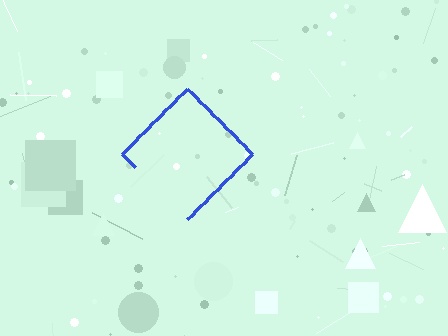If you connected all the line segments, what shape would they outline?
They would outline a diamond.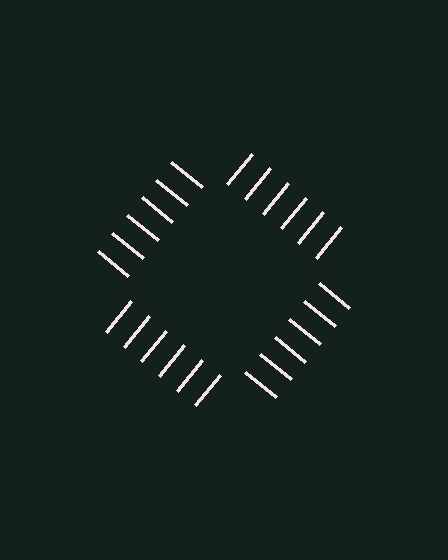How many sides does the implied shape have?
4 sides — the line-ends trace a square.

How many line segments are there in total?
24 — 6 along each of the 4 edges.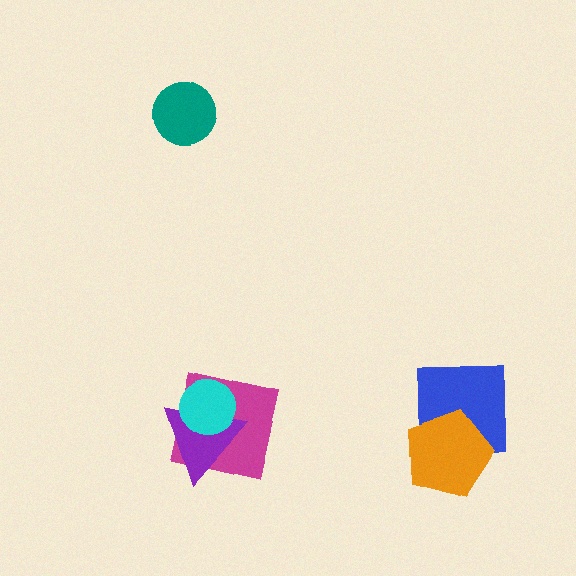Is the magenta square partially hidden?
Yes, it is partially covered by another shape.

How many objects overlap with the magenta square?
2 objects overlap with the magenta square.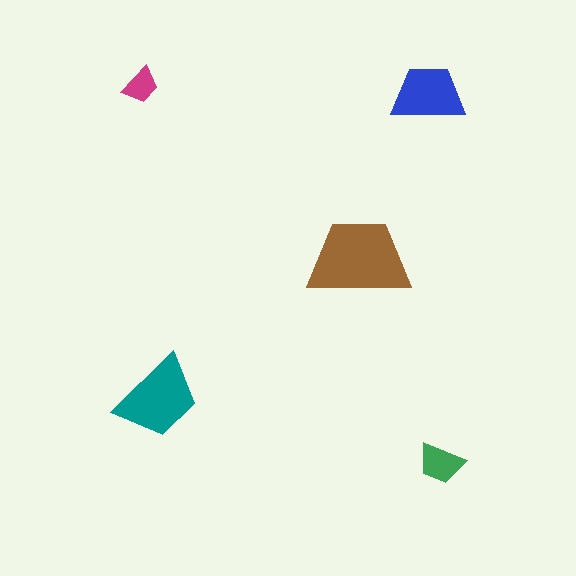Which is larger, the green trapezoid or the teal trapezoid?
The teal one.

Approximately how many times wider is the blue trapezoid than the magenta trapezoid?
About 2 times wider.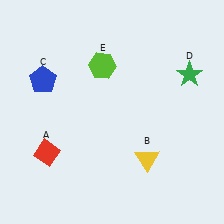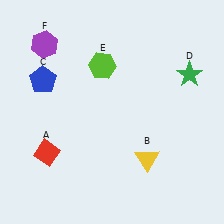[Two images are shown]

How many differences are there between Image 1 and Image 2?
There is 1 difference between the two images.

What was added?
A purple hexagon (F) was added in Image 2.